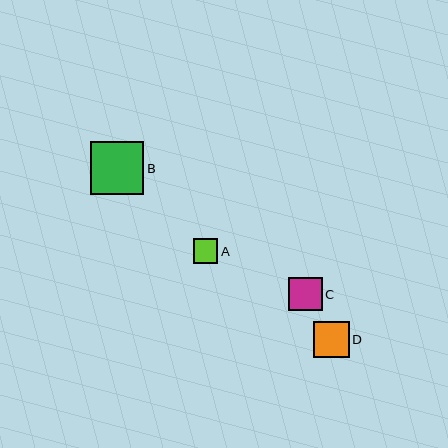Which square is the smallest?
Square A is the smallest with a size of approximately 25 pixels.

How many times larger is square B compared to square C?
Square B is approximately 1.6 times the size of square C.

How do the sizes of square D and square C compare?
Square D and square C are approximately the same size.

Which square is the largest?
Square B is the largest with a size of approximately 53 pixels.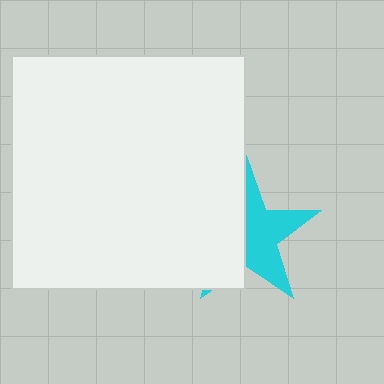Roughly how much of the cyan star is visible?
About half of it is visible (roughly 53%).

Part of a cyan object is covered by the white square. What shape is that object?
It is a star.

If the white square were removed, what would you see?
You would see the complete cyan star.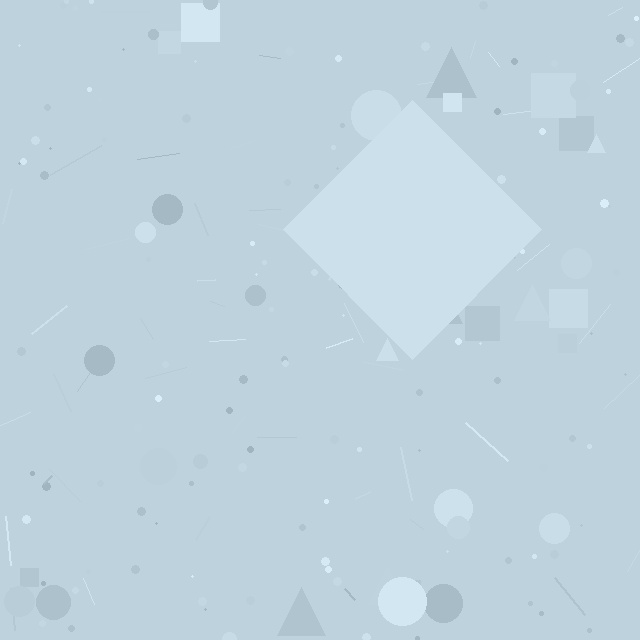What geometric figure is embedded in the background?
A diamond is embedded in the background.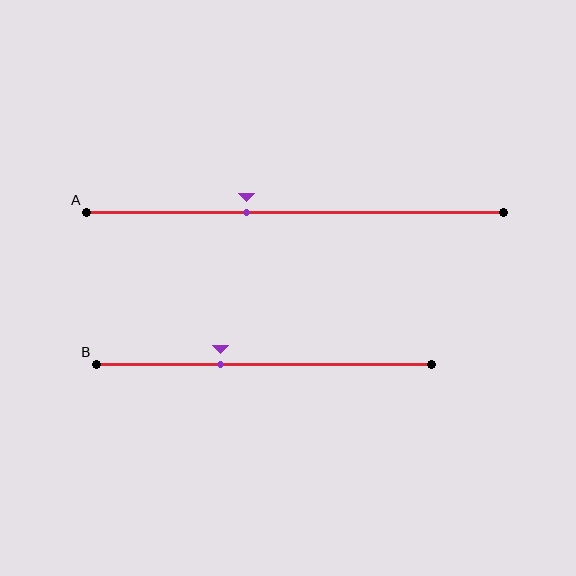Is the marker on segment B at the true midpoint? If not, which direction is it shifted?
No, the marker on segment B is shifted to the left by about 13% of the segment length.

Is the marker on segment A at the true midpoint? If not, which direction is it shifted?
No, the marker on segment A is shifted to the left by about 12% of the segment length.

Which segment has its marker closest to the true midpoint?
Segment A has its marker closest to the true midpoint.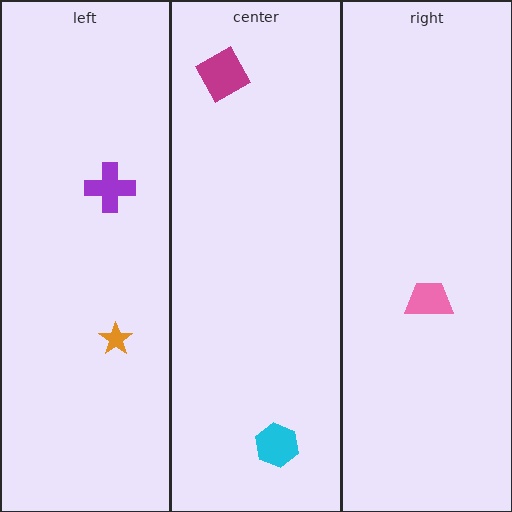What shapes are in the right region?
The pink trapezoid.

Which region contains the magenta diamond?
The center region.